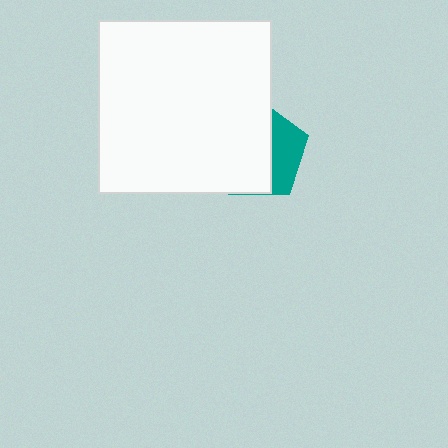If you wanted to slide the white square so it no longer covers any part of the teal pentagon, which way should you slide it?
Slide it left — that is the most direct way to separate the two shapes.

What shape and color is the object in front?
The object in front is a white square.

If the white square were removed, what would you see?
You would see the complete teal pentagon.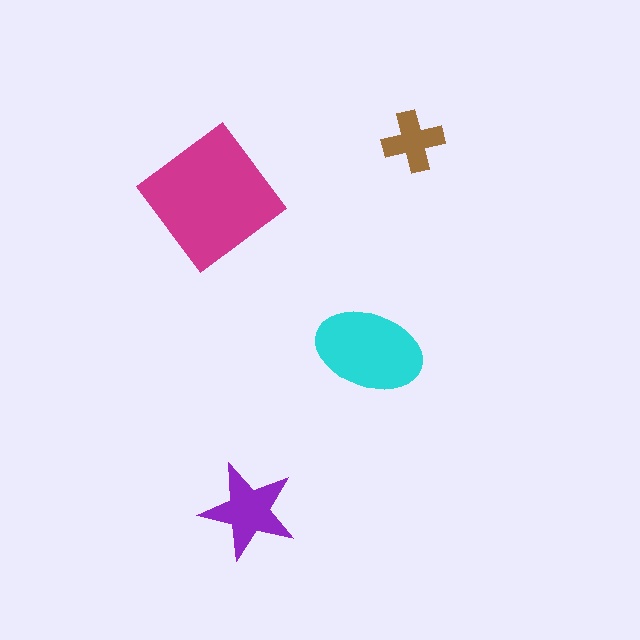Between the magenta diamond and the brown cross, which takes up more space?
The magenta diamond.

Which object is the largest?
The magenta diamond.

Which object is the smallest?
The brown cross.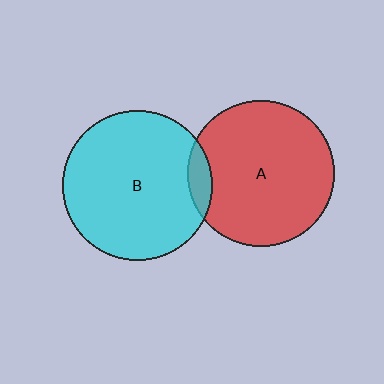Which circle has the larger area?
Circle B (cyan).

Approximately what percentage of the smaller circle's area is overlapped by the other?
Approximately 10%.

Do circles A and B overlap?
Yes.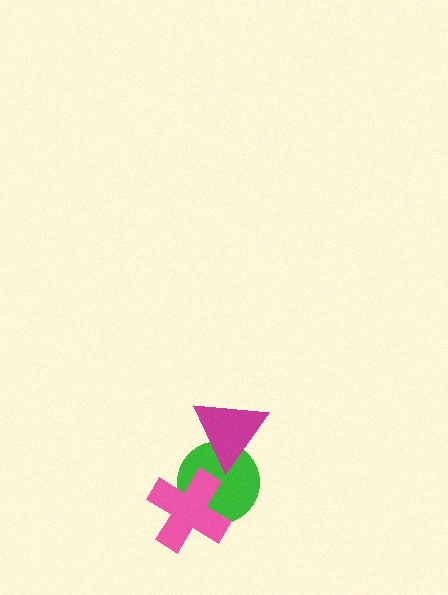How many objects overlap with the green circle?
2 objects overlap with the green circle.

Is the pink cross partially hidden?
No, no other shape covers it.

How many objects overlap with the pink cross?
1 object overlaps with the pink cross.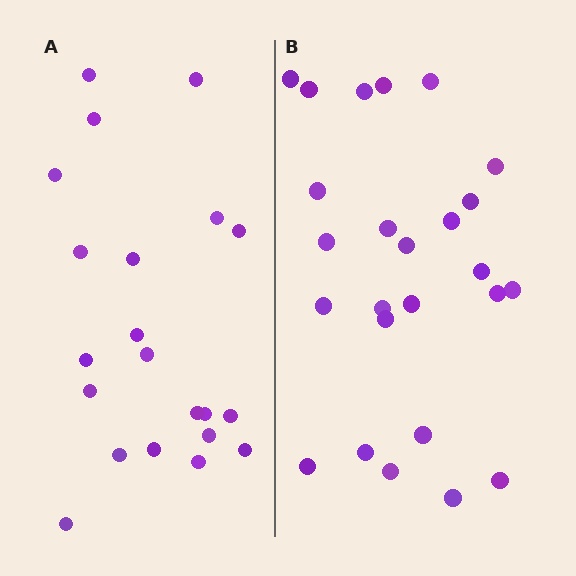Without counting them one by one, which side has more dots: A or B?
Region B (the right region) has more dots.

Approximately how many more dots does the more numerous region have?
Region B has about 4 more dots than region A.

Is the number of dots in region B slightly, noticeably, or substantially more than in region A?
Region B has only slightly more — the two regions are fairly close. The ratio is roughly 1.2 to 1.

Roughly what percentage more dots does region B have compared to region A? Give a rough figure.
About 20% more.